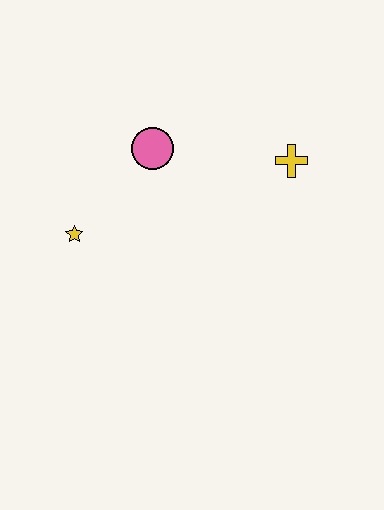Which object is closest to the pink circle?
The yellow star is closest to the pink circle.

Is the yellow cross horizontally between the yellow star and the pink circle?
No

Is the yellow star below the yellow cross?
Yes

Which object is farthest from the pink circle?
The yellow cross is farthest from the pink circle.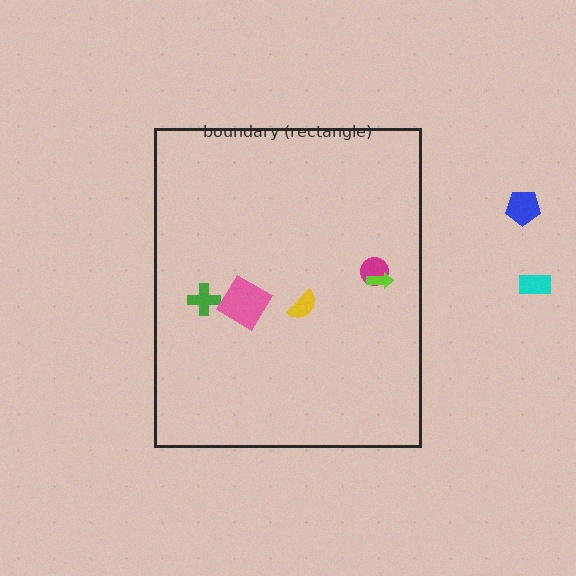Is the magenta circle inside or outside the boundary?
Inside.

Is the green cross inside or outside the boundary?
Inside.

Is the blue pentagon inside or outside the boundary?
Outside.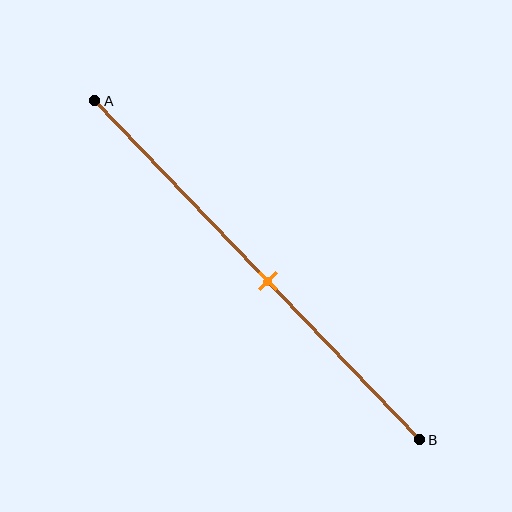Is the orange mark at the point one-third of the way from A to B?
No, the mark is at about 55% from A, not at the 33% one-third point.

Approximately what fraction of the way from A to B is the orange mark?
The orange mark is approximately 55% of the way from A to B.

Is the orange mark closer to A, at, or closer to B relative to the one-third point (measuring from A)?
The orange mark is closer to point B than the one-third point of segment AB.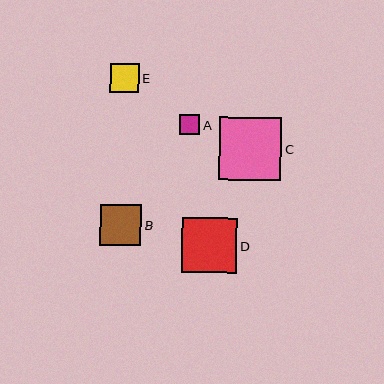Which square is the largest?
Square C is the largest with a size of approximately 63 pixels.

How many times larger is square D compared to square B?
Square D is approximately 1.4 times the size of square B.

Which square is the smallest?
Square A is the smallest with a size of approximately 20 pixels.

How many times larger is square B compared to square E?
Square B is approximately 1.4 times the size of square E.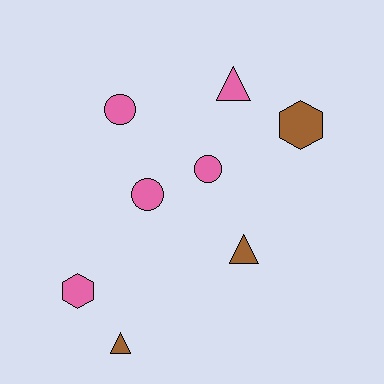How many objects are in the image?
There are 8 objects.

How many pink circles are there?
There are 3 pink circles.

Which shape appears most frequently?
Circle, with 3 objects.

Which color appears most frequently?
Pink, with 5 objects.